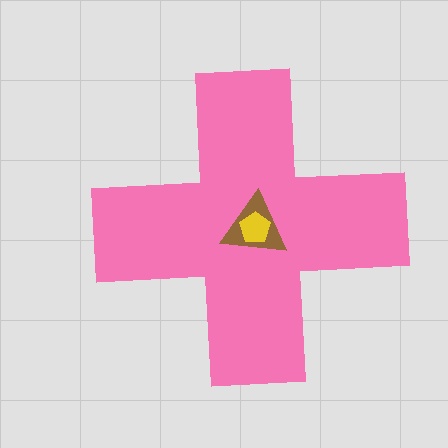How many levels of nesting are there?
3.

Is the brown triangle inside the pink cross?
Yes.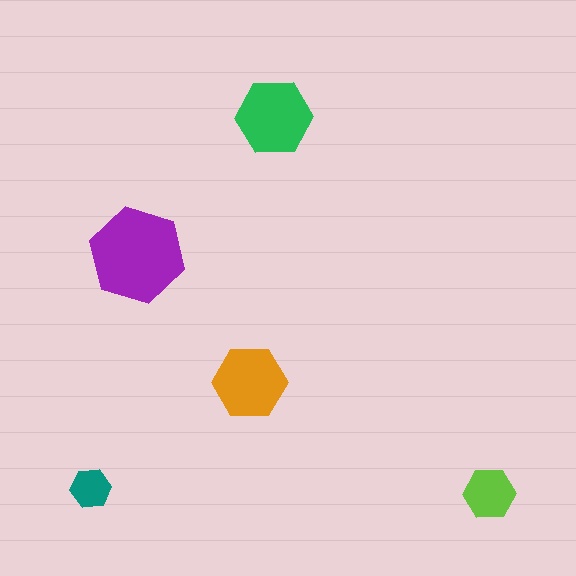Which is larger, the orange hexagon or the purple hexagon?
The purple one.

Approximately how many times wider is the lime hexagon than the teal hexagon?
About 1.5 times wider.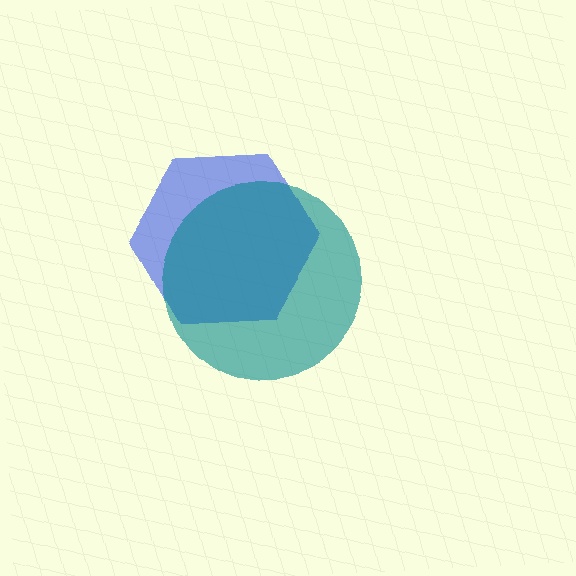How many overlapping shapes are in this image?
There are 2 overlapping shapes in the image.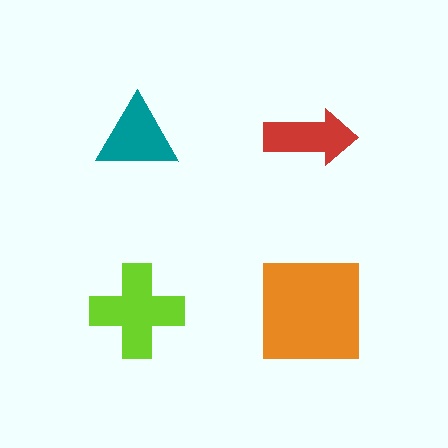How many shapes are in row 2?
2 shapes.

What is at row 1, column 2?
A red arrow.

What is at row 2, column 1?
A lime cross.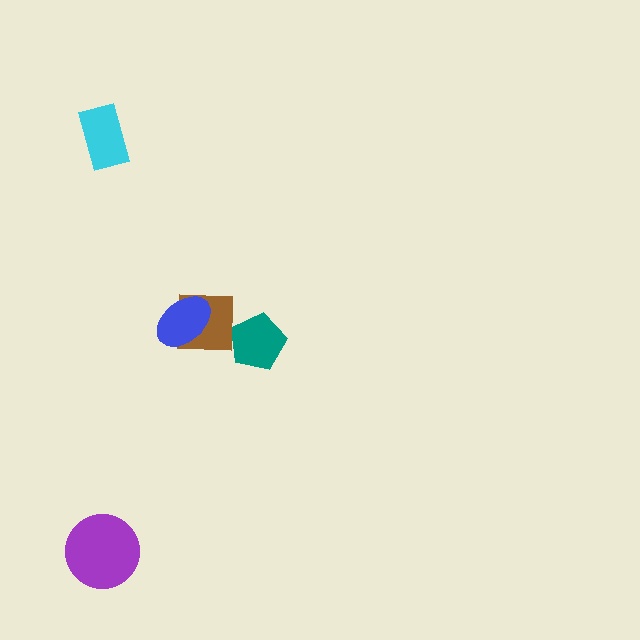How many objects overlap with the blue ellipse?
1 object overlaps with the blue ellipse.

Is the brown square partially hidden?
Yes, it is partially covered by another shape.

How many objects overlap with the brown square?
2 objects overlap with the brown square.